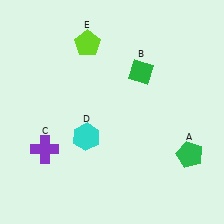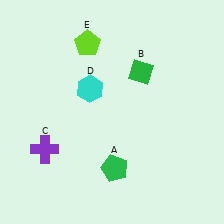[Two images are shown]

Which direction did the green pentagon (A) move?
The green pentagon (A) moved left.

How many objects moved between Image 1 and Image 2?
2 objects moved between the two images.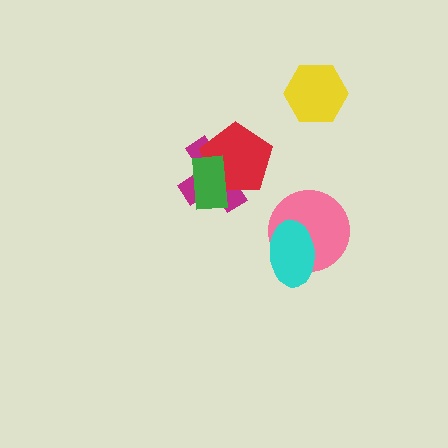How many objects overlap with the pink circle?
1 object overlaps with the pink circle.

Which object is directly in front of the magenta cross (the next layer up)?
The red pentagon is directly in front of the magenta cross.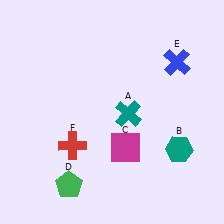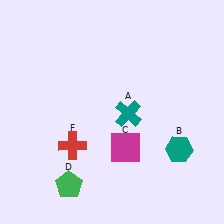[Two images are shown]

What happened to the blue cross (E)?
The blue cross (E) was removed in Image 2. It was in the top-right area of Image 1.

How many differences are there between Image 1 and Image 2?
There is 1 difference between the two images.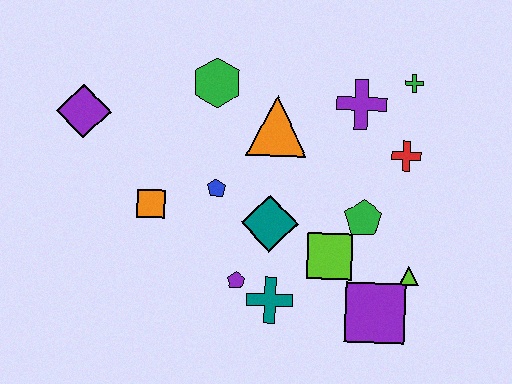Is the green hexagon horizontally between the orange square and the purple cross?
Yes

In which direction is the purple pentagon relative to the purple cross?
The purple pentagon is below the purple cross.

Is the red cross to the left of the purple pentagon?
No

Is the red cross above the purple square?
Yes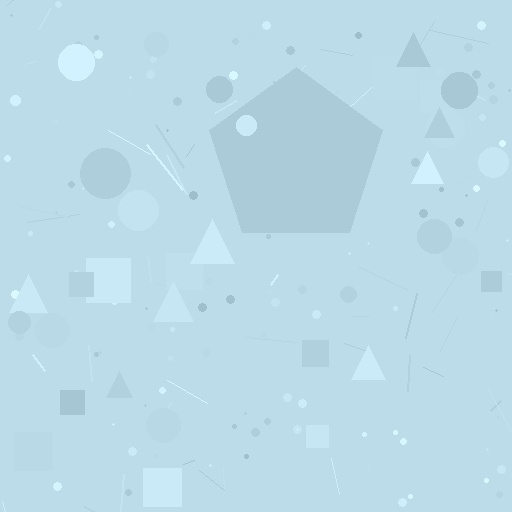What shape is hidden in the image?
A pentagon is hidden in the image.